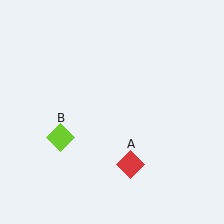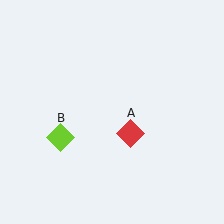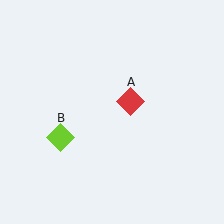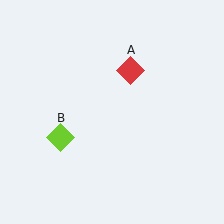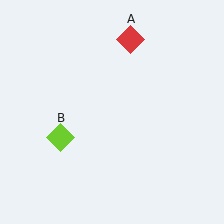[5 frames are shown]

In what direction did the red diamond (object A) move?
The red diamond (object A) moved up.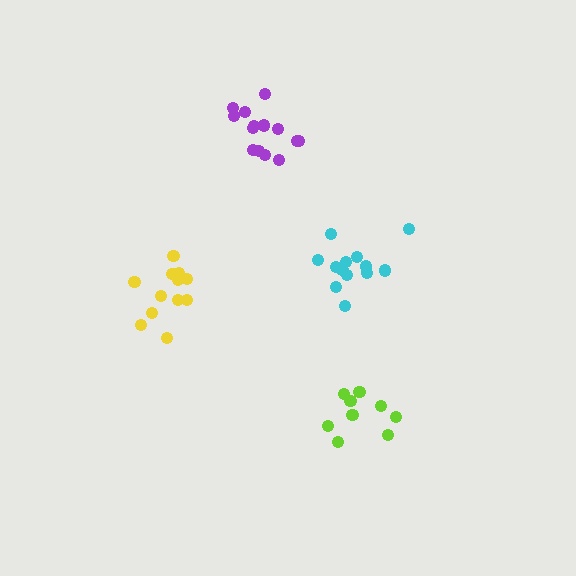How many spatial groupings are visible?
There are 4 spatial groupings.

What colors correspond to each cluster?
The clusters are colored: yellow, cyan, lime, purple.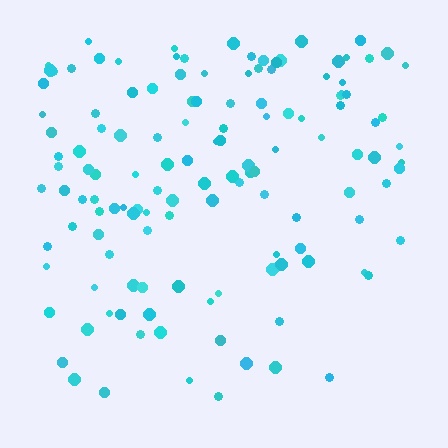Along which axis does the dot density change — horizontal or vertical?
Vertical.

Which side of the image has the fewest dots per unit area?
The bottom.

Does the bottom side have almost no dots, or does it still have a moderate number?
Still a moderate number, just noticeably fewer than the top.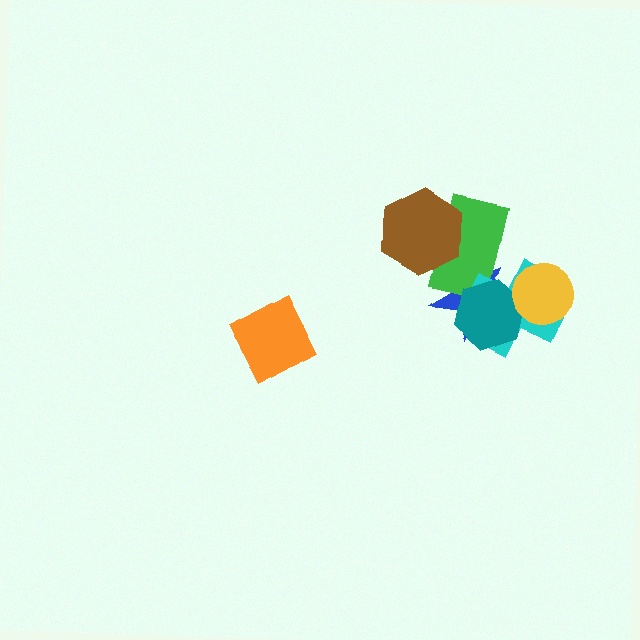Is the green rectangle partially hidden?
Yes, it is partially covered by another shape.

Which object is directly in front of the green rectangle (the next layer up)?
The brown hexagon is directly in front of the green rectangle.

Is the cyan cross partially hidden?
Yes, it is partially covered by another shape.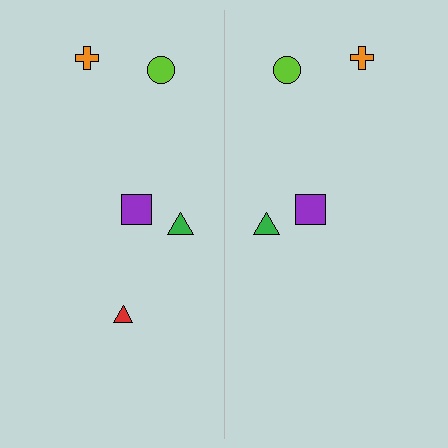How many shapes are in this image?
There are 9 shapes in this image.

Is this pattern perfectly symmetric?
No, the pattern is not perfectly symmetric. A red triangle is missing from the right side.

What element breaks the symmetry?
A red triangle is missing from the right side.